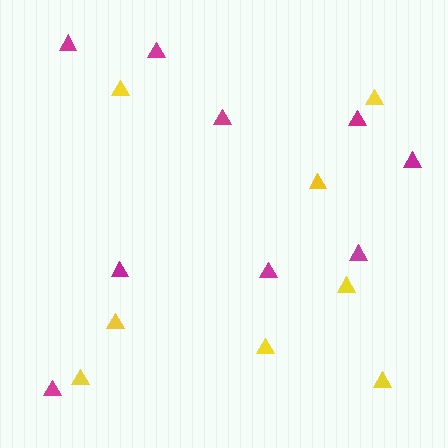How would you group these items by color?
There are 2 groups: one group of yellow triangles (8) and one group of magenta triangles (9).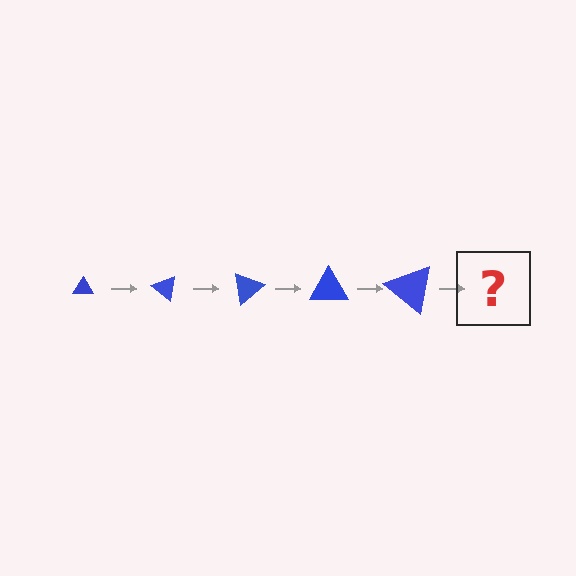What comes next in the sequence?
The next element should be a triangle, larger than the previous one and rotated 200 degrees from the start.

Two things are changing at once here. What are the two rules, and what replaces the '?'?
The two rules are that the triangle grows larger each step and it rotates 40 degrees each step. The '?' should be a triangle, larger than the previous one and rotated 200 degrees from the start.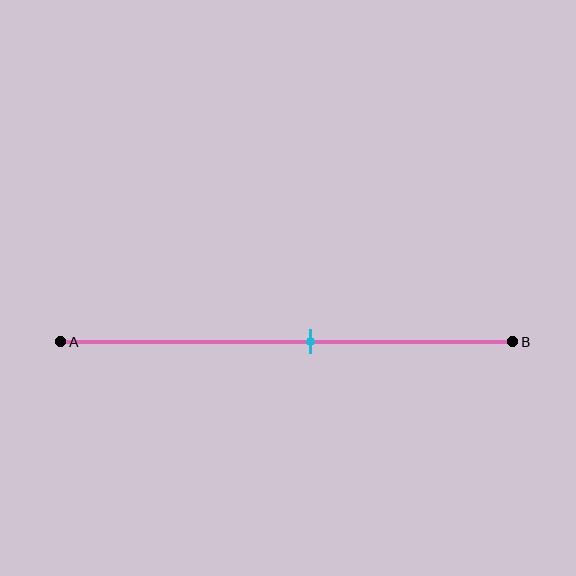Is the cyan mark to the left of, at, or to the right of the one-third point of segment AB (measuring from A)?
The cyan mark is to the right of the one-third point of segment AB.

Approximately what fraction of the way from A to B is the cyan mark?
The cyan mark is approximately 55% of the way from A to B.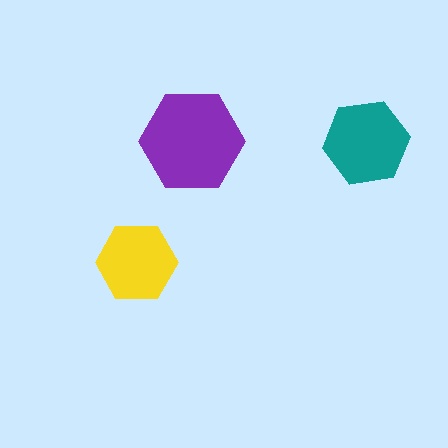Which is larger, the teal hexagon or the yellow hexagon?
The teal one.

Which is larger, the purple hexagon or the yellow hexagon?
The purple one.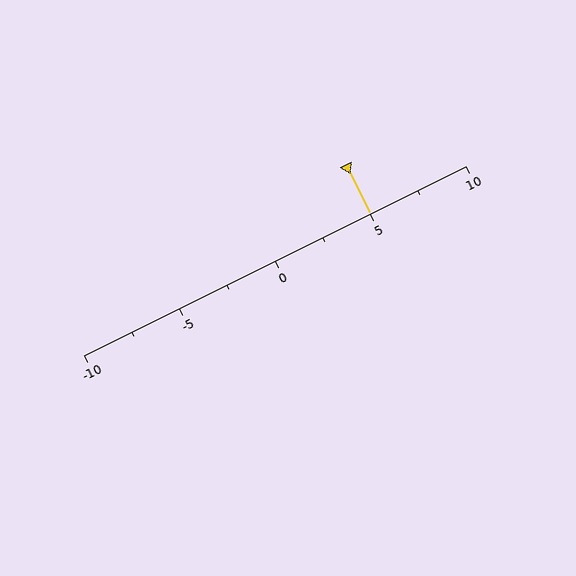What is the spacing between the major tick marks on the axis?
The major ticks are spaced 5 apart.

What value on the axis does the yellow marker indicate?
The marker indicates approximately 5.